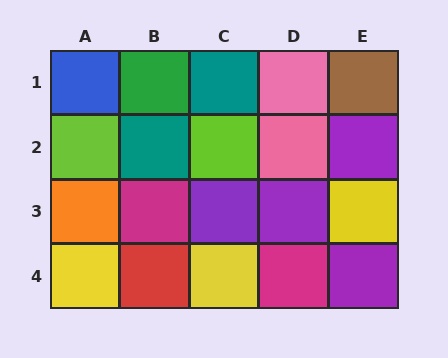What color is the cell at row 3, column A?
Orange.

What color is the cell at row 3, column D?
Purple.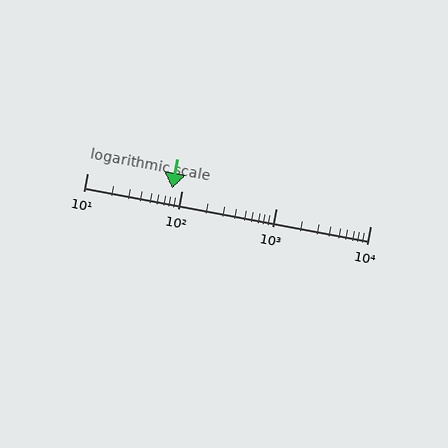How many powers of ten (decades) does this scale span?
The scale spans 3 decades, from 10 to 10000.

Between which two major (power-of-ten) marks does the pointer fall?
The pointer is between 10 and 100.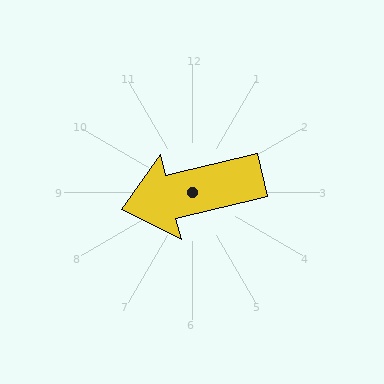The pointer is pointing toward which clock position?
Roughly 9 o'clock.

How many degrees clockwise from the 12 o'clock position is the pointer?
Approximately 256 degrees.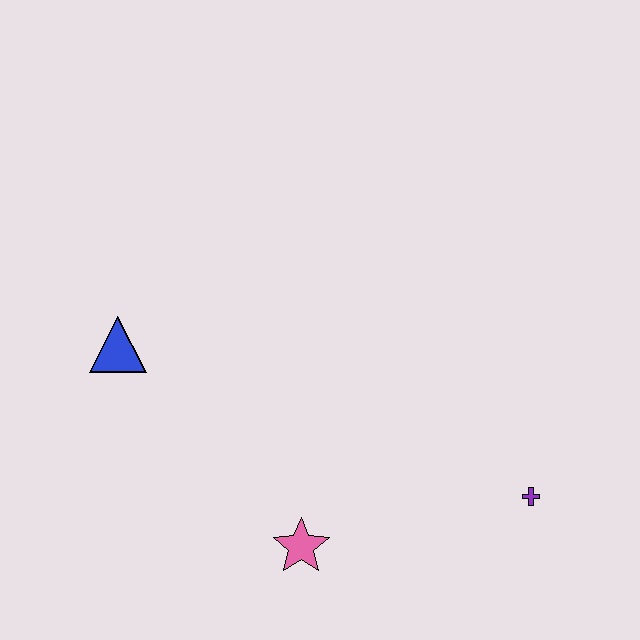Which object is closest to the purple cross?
The pink star is closest to the purple cross.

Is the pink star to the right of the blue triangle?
Yes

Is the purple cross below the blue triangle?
Yes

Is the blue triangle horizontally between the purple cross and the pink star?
No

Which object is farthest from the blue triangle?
The purple cross is farthest from the blue triangle.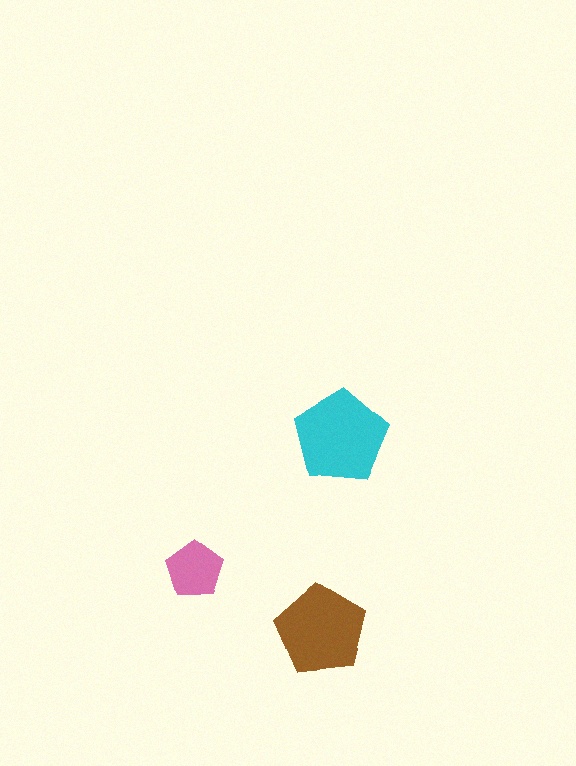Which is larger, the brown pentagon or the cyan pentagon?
The cyan one.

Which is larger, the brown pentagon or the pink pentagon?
The brown one.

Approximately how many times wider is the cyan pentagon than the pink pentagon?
About 1.5 times wider.